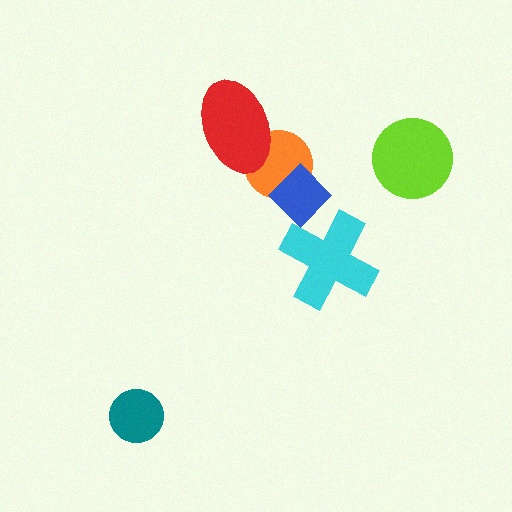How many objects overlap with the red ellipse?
1 object overlaps with the red ellipse.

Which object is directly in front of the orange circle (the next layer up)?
The red ellipse is directly in front of the orange circle.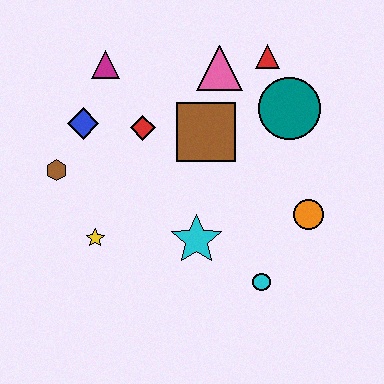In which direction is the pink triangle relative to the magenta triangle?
The pink triangle is to the right of the magenta triangle.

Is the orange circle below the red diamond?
Yes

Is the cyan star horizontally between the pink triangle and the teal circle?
No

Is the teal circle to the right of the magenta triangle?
Yes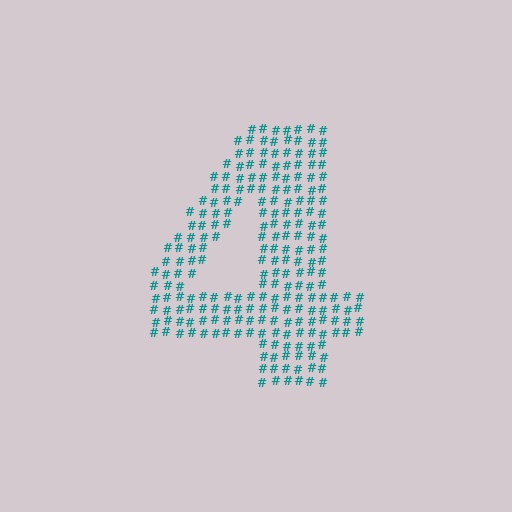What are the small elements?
The small elements are hash symbols.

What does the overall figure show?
The overall figure shows the digit 4.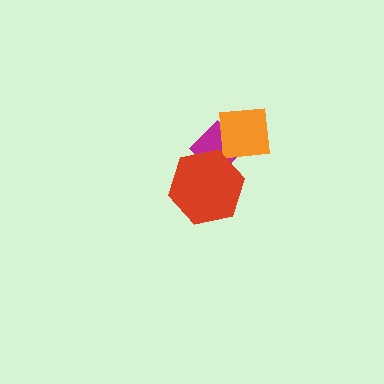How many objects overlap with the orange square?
1 object overlaps with the orange square.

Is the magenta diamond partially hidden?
Yes, it is partially covered by another shape.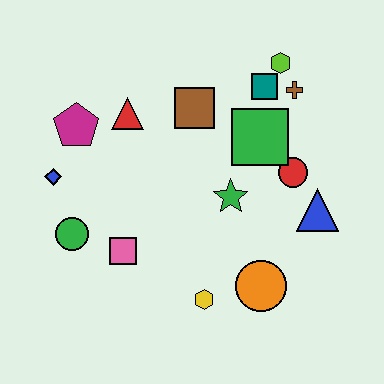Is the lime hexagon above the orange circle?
Yes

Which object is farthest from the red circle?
The blue diamond is farthest from the red circle.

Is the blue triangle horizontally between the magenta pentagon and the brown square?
No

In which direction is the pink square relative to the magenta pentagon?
The pink square is below the magenta pentagon.